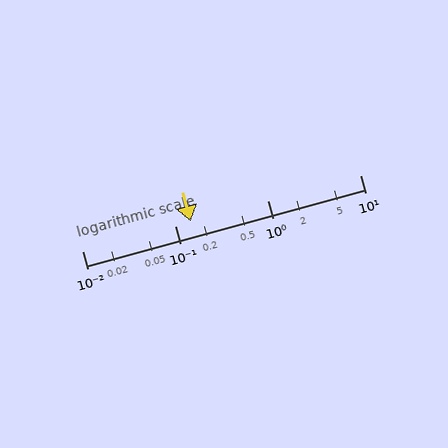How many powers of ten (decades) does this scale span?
The scale spans 3 decades, from 0.01 to 10.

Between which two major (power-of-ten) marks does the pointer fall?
The pointer is between 0.1 and 1.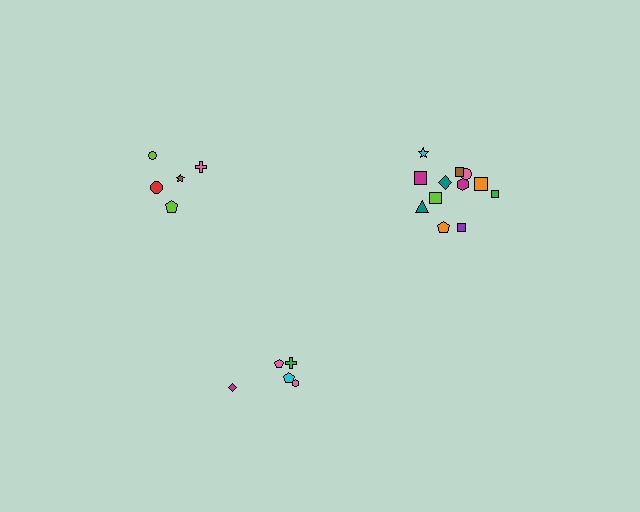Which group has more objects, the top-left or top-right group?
The top-right group.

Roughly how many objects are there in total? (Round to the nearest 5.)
Roughly 20 objects in total.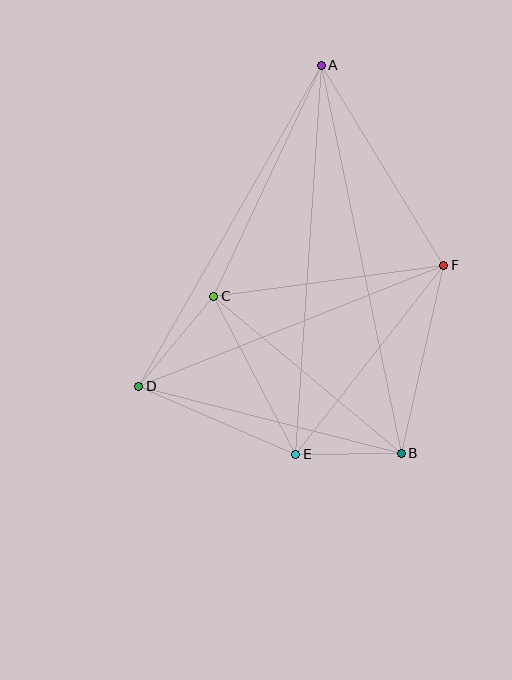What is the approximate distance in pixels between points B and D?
The distance between B and D is approximately 271 pixels.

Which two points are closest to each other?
Points B and E are closest to each other.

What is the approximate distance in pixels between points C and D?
The distance between C and D is approximately 117 pixels.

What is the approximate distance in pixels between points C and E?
The distance between C and E is approximately 178 pixels.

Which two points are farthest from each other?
Points A and B are farthest from each other.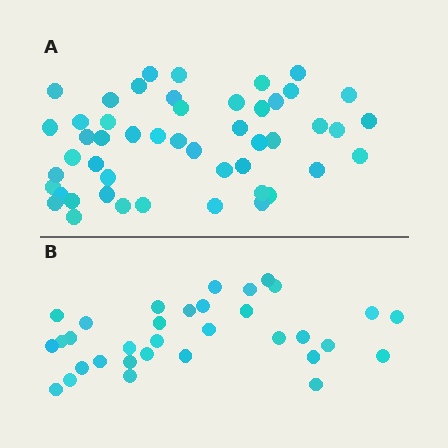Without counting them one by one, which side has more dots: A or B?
Region A (the top region) has more dots.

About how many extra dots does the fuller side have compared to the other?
Region A has approximately 15 more dots than region B.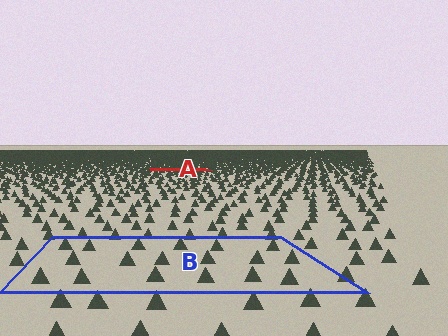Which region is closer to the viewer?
Region B is closer. The texture elements there are larger and more spread out.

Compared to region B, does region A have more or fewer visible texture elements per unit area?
Region A has more texture elements per unit area — they are packed more densely because it is farther away.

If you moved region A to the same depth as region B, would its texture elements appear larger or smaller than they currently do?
They would appear larger. At a closer depth, the same texture elements are projected at a bigger on-screen size.